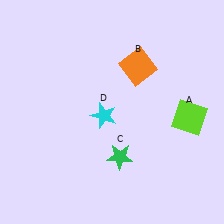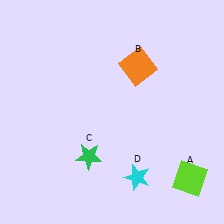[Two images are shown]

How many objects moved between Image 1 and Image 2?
3 objects moved between the two images.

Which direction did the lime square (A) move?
The lime square (A) moved down.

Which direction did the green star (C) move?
The green star (C) moved left.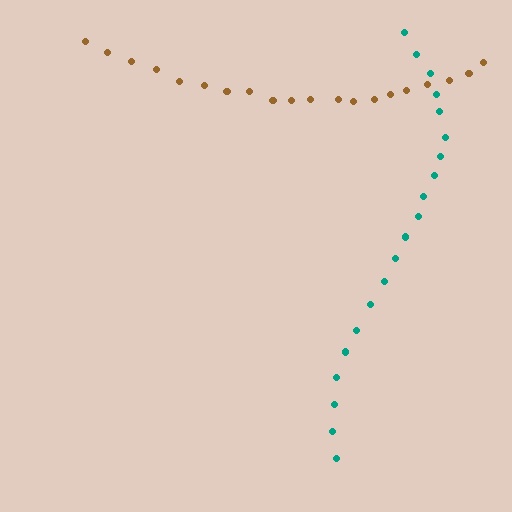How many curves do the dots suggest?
There are 2 distinct paths.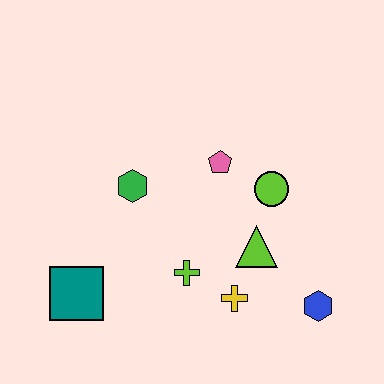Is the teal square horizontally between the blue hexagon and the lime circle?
No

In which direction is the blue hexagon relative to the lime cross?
The blue hexagon is to the right of the lime cross.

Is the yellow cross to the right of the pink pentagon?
Yes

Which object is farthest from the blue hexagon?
The teal square is farthest from the blue hexagon.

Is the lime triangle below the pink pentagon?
Yes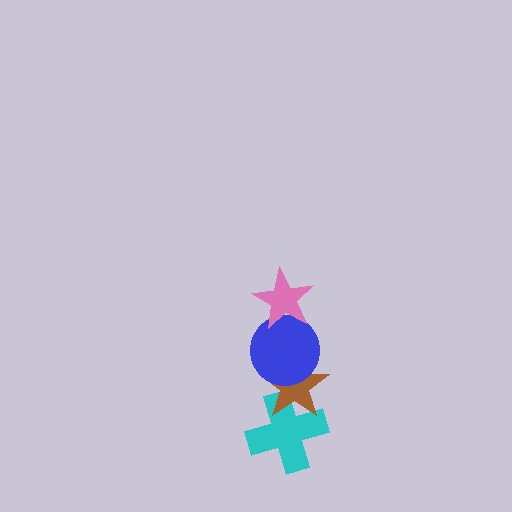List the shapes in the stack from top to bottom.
From top to bottom: the pink star, the blue circle, the brown star, the cyan cross.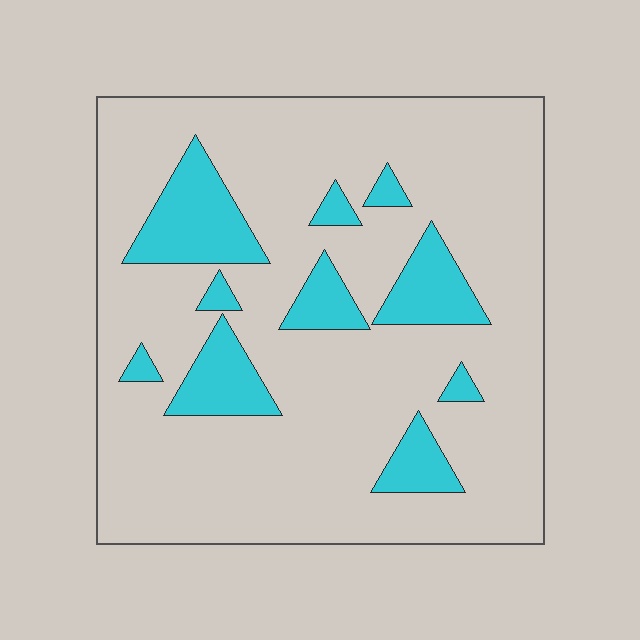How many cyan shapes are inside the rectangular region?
10.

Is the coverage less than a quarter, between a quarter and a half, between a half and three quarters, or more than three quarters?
Less than a quarter.